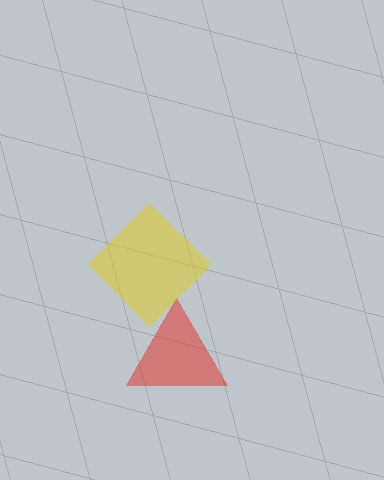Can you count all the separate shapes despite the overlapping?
Yes, there are 2 separate shapes.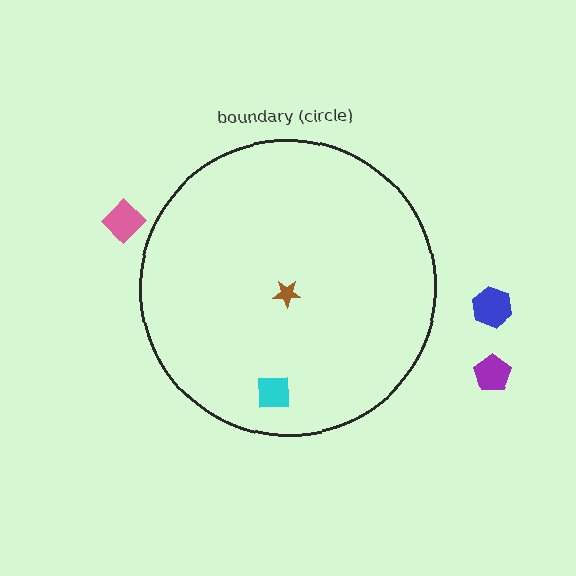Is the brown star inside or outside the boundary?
Inside.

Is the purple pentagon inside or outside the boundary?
Outside.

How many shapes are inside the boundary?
2 inside, 3 outside.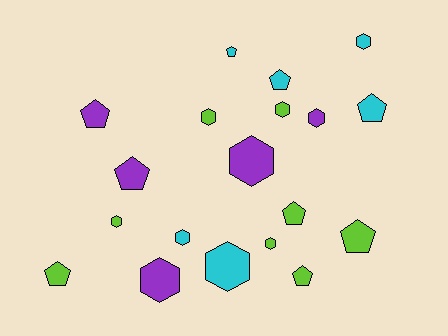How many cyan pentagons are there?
There are 3 cyan pentagons.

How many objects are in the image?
There are 19 objects.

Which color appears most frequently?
Lime, with 8 objects.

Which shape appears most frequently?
Hexagon, with 10 objects.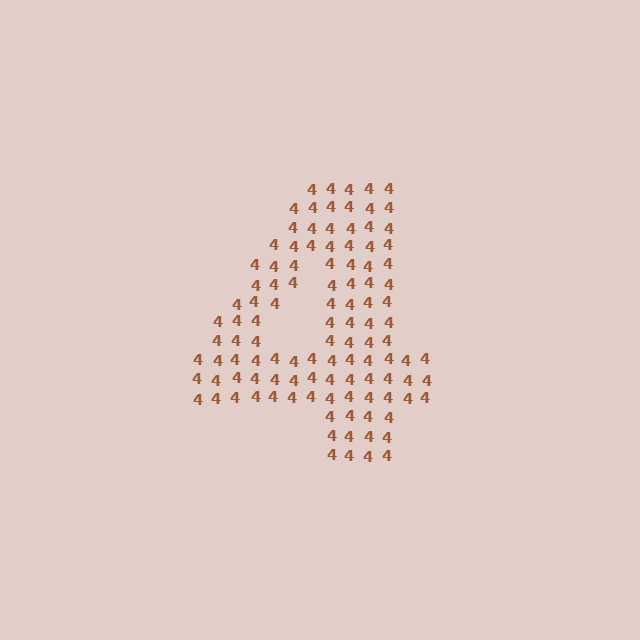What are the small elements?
The small elements are digit 4's.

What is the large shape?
The large shape is the digit 4.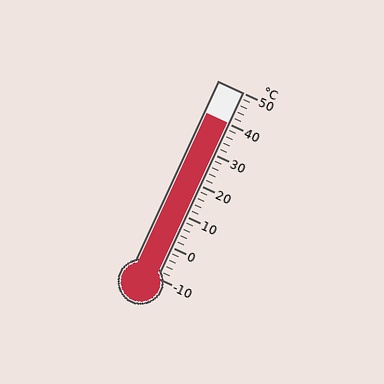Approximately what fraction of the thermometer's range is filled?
The thermometer is filled to approximately 85% of its range.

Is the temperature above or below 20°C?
The temperature is above 20°C.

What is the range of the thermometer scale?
The thermometer scale ranges from -10°C to 50°C.